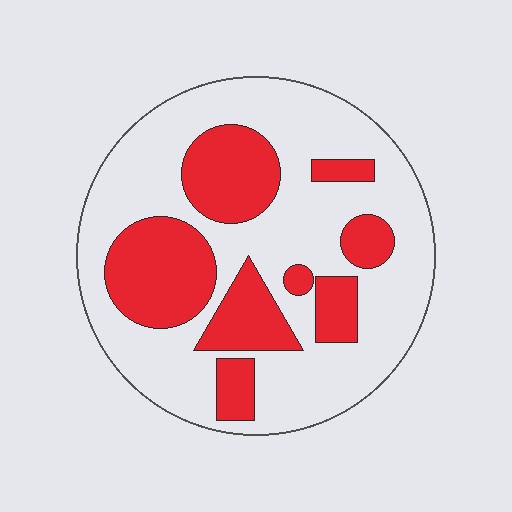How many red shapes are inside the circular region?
8.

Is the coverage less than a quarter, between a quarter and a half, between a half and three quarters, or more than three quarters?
Between a quarter and a half.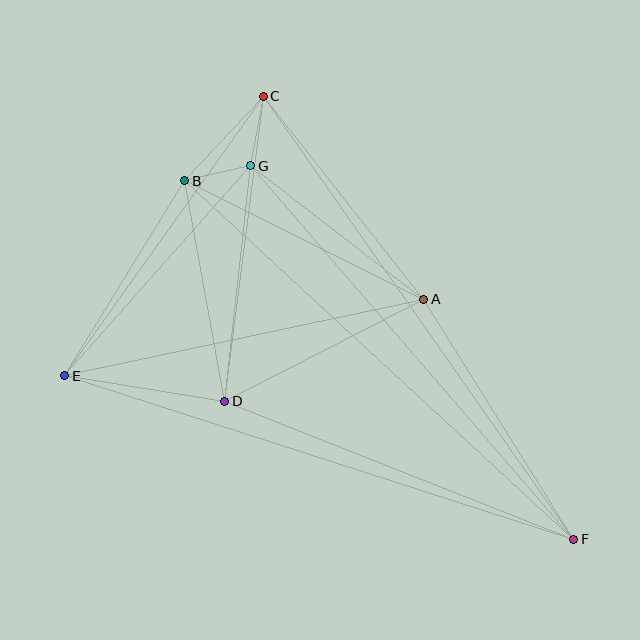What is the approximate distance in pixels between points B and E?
The distance between B and E is approximately 229 pixels.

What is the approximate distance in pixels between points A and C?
The distance between A and C is approximately 259 pixels.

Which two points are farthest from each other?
Points C and F are farthest from each other.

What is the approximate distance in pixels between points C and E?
The distance between C and E is approximately 343 pixels.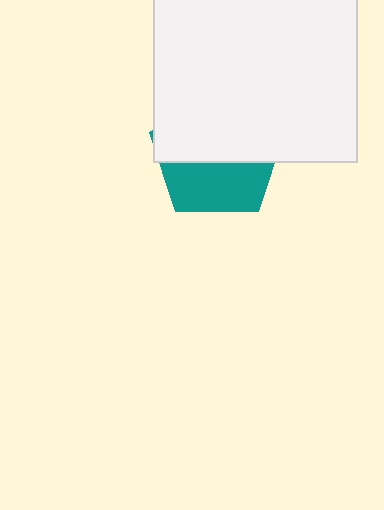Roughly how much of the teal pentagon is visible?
A small part of it is visible (roughly 40%).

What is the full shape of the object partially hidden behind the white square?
The partially hidden object is a teal pentagon.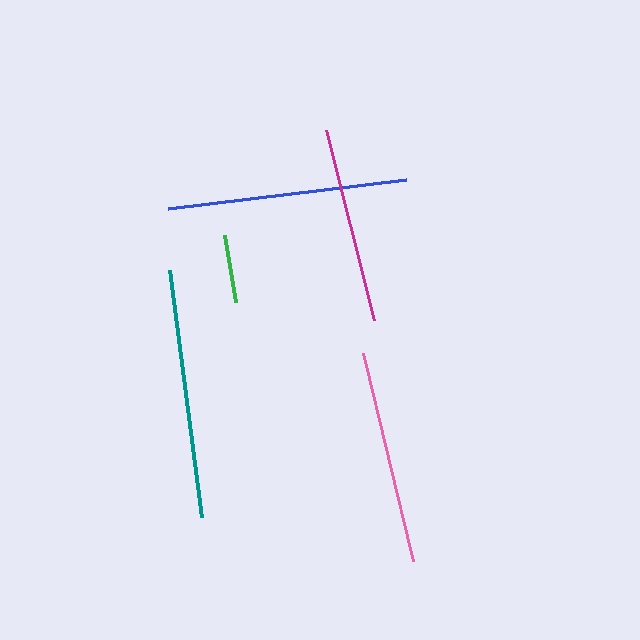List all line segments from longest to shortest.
From longest to shortest: teal, blue, pink, magenta, green.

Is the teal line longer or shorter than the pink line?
The teal line is longer than the pink line.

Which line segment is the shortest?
The green line is the shortest at approximately 67 pixels.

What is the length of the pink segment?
The pink segment is approximately 214 pixels long.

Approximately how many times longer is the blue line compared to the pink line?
The blue line is approximately 1.1 times the length of the pink line.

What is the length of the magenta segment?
The magenta segment is approximately 196 pixels long.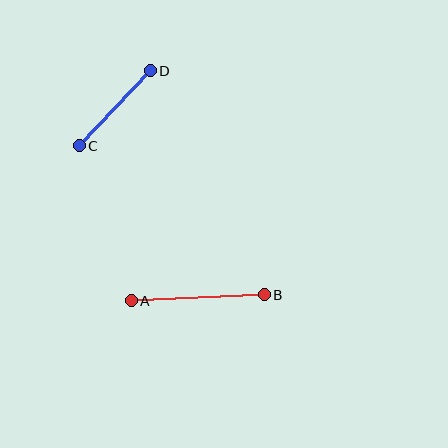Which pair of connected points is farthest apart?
Points A and B are farthest apart.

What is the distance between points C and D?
The distance is approximately 103 pixels.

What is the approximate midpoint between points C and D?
The midpoint is at approximately (115, 108) pixels.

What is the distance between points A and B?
The distance is approximately 133 pixels.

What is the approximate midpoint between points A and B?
The midpoint is at approximately (198, 298) pixels.